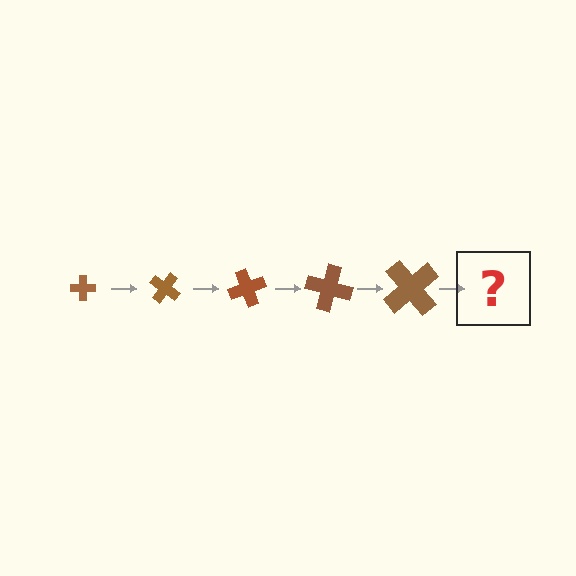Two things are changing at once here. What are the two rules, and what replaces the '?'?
The two rules are that the cross grows larger each step and it rotates 35 degrees each step. The '?' should be a cross, larger than the previous one and rotated 175 degrees from the start.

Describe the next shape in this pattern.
It should be a cross, larger than the previous one and rotated 175 degrees from the start.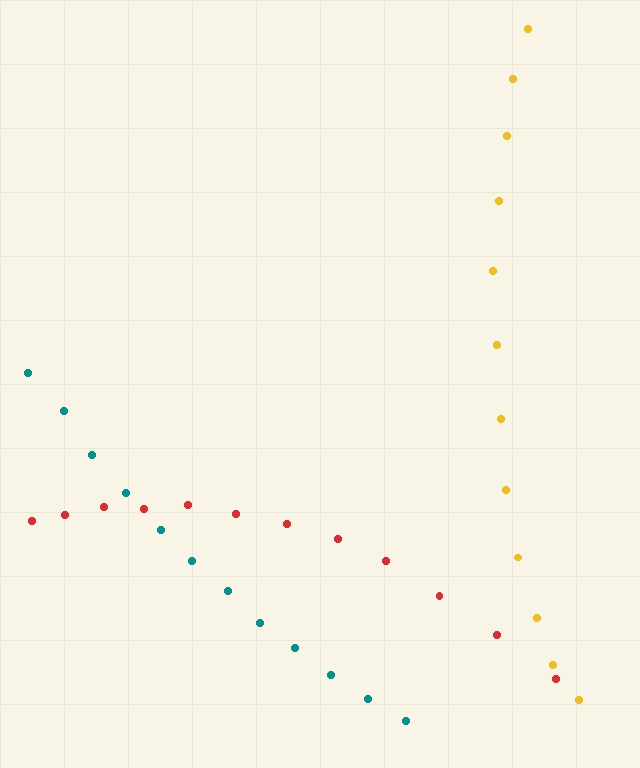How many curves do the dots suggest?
There are 3 distinct paths.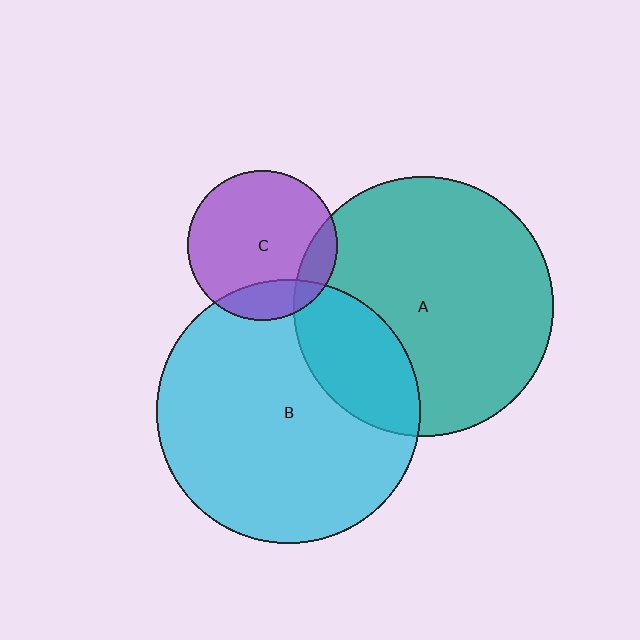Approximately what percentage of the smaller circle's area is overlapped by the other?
Approximately 15%.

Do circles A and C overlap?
Yes.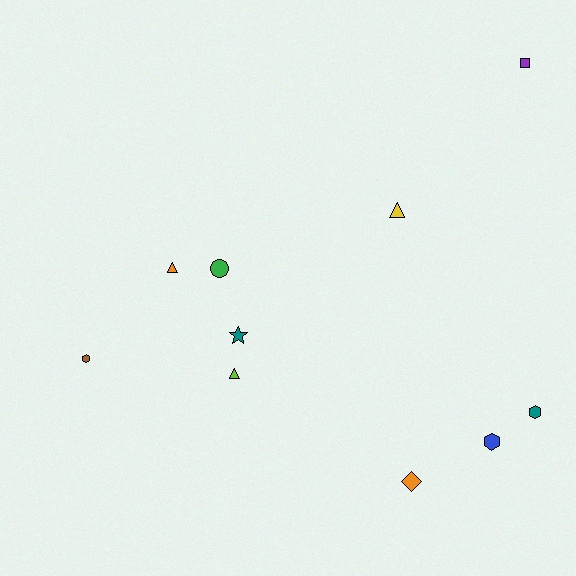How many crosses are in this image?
There are no crosses.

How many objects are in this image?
There are 10 objects.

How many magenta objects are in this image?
There are no magenta objects.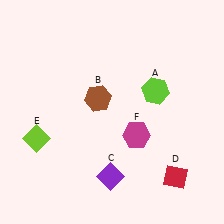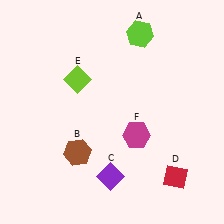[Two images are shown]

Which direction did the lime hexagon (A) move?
The lime hexagon (A) moved up.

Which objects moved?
The objects that moved are: the lime hexagon (A), the brown hexagon (B), the lime diamond (E).